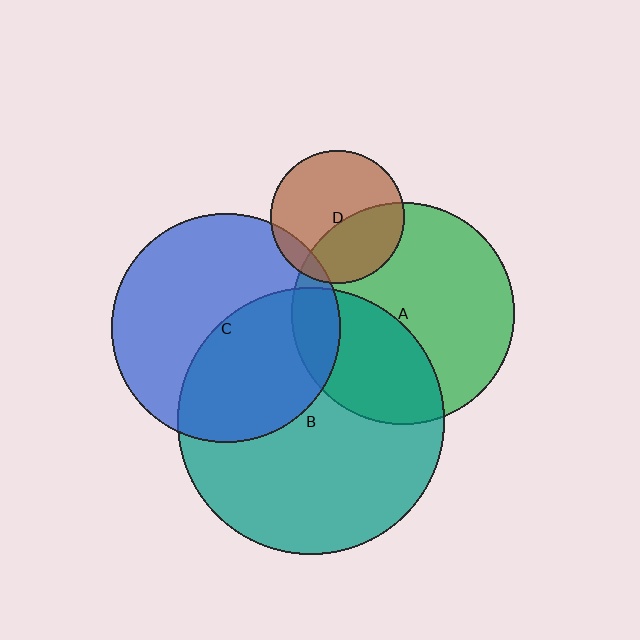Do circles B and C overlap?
Yes.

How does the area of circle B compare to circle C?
Approximately 1.4 times.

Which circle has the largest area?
Circle B (teal).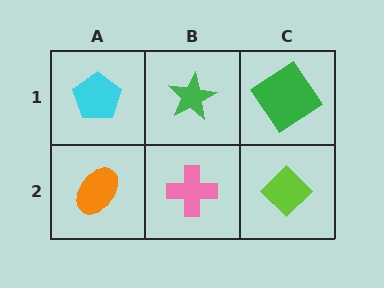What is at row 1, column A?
A cyan pentagon.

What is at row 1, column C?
A green diamond.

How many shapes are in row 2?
3 shapes.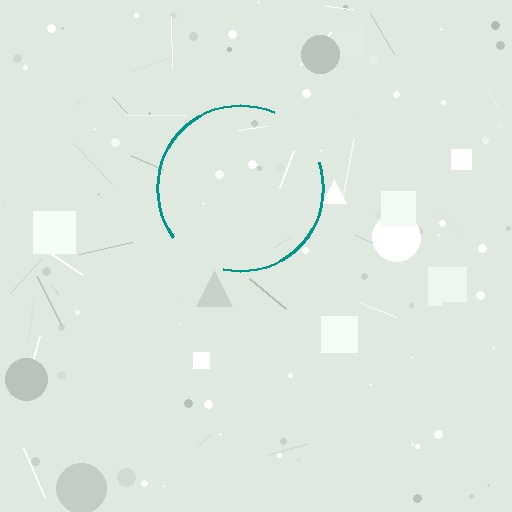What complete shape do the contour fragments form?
The contour fragments form a circle.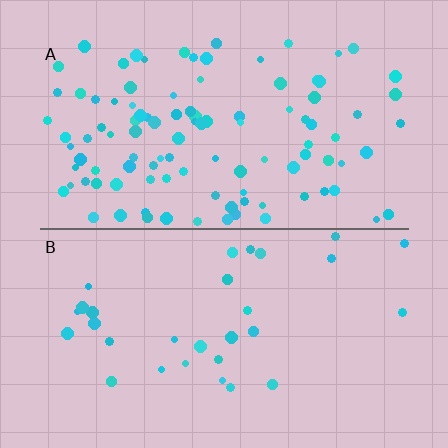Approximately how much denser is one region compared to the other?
Approximately 3.5× — region A over region B.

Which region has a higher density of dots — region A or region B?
A (the top).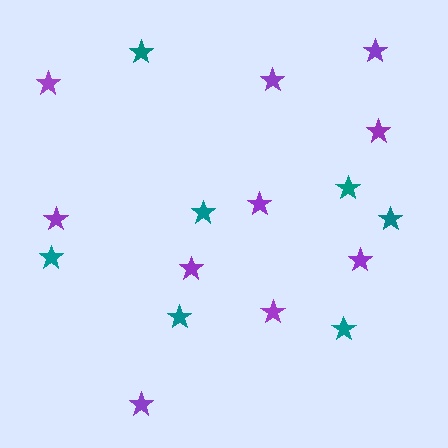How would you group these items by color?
There are 2 groups: one group of purple stars (10) and one group of teal stars (7).